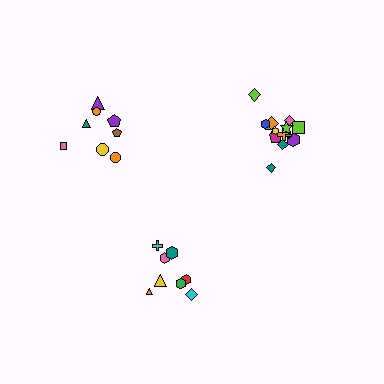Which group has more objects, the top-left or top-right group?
The top-right group.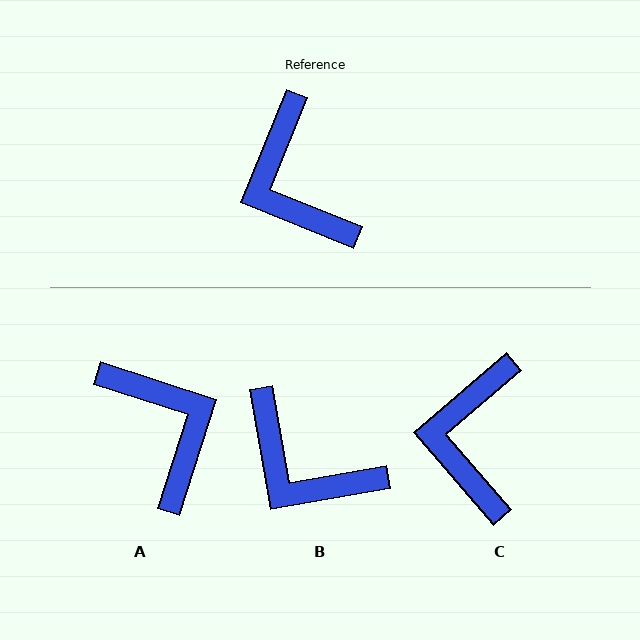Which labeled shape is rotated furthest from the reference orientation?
A, about 176 degrees away.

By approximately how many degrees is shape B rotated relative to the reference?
Approximately 32 degrees counter-clockwise.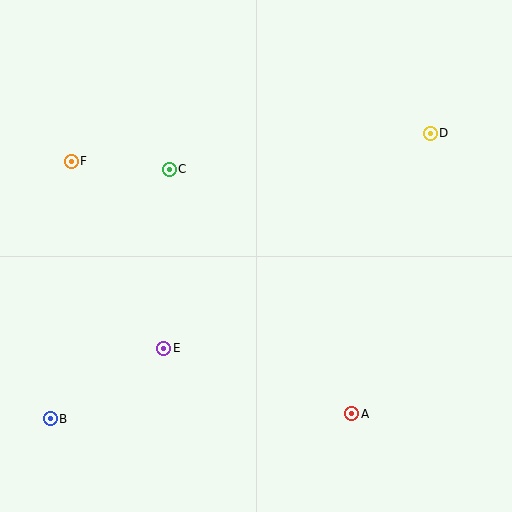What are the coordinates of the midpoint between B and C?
The midpoint between B and C is at (110, 294).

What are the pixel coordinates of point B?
Point B is at (50, 419).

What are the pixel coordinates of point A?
Point A is at (352, 414).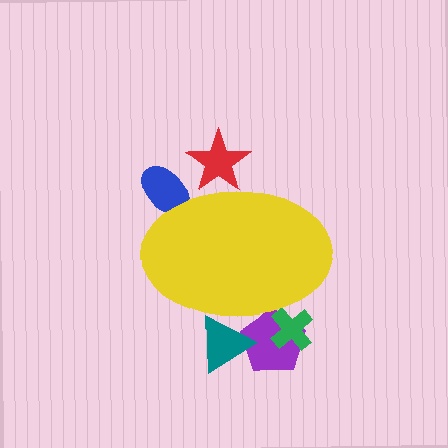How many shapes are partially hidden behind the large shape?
5 shapes are partially hidden.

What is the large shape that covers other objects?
A yellow ellipse.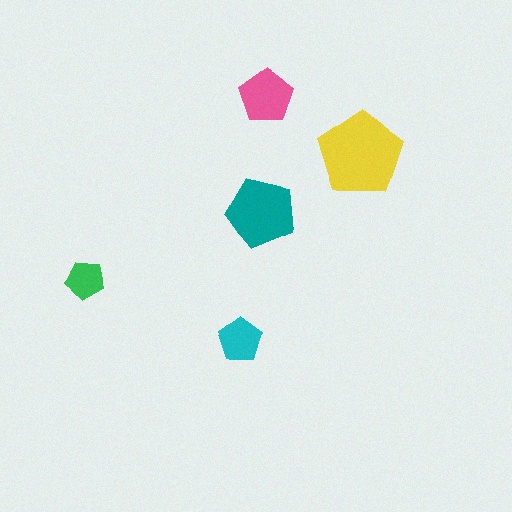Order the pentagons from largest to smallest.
the yellow one, the teal one, the pink one, the cyan one, the green one.